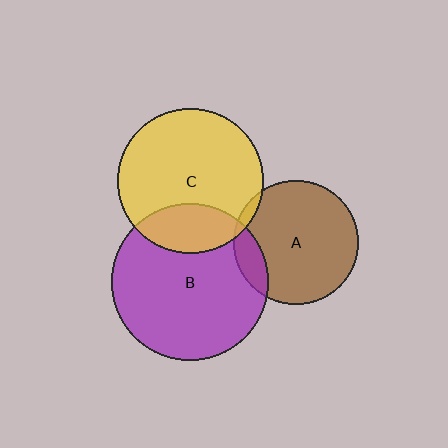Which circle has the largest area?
Circle B (purple).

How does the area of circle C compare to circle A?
Approximately 1.4 times.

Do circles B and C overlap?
Yes.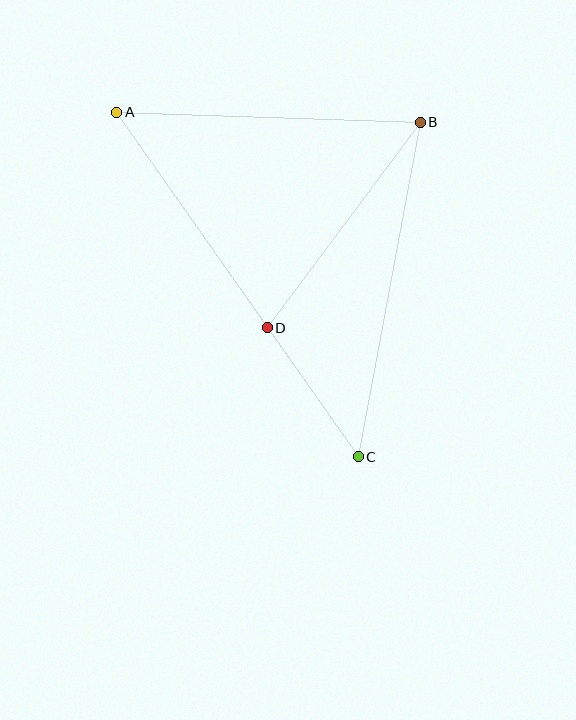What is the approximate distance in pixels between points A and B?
The distance between A and B is approximately 303 pixels.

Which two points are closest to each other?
Points C and D are closest to each other.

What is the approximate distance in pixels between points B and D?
The distance between B and D is approximately 256 pixels.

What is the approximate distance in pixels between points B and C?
The distance between B and C is approximately 341 pixels.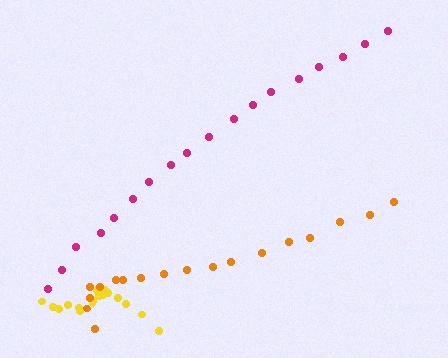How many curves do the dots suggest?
There are 3 distinct paths.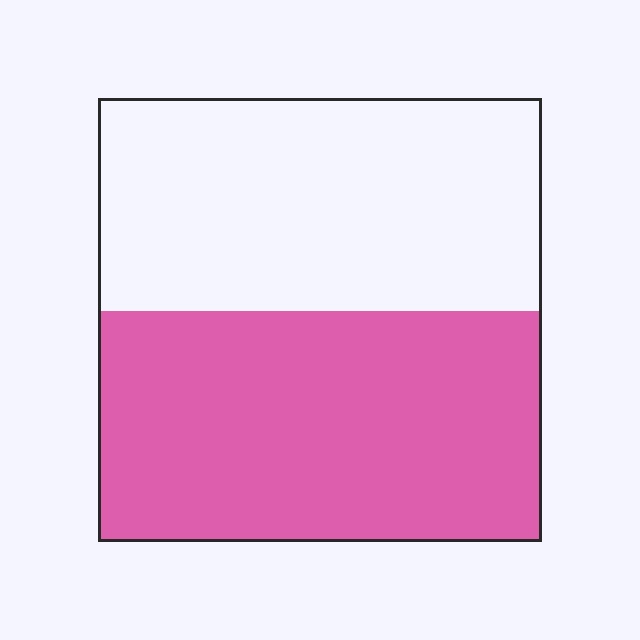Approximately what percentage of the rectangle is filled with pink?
Approximately 50%.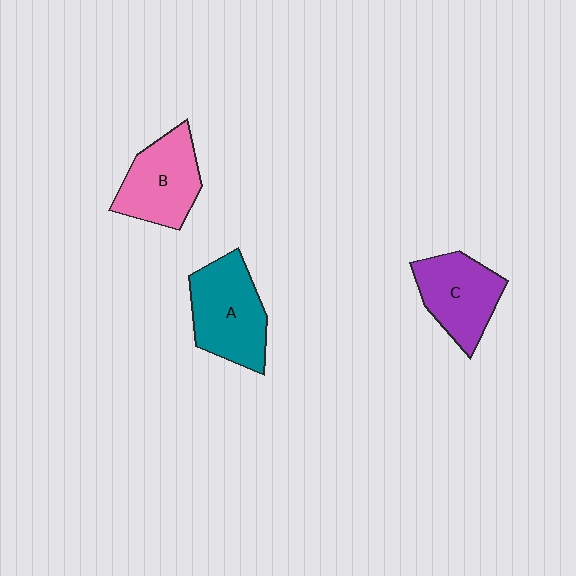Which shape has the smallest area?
Shape C (purple).